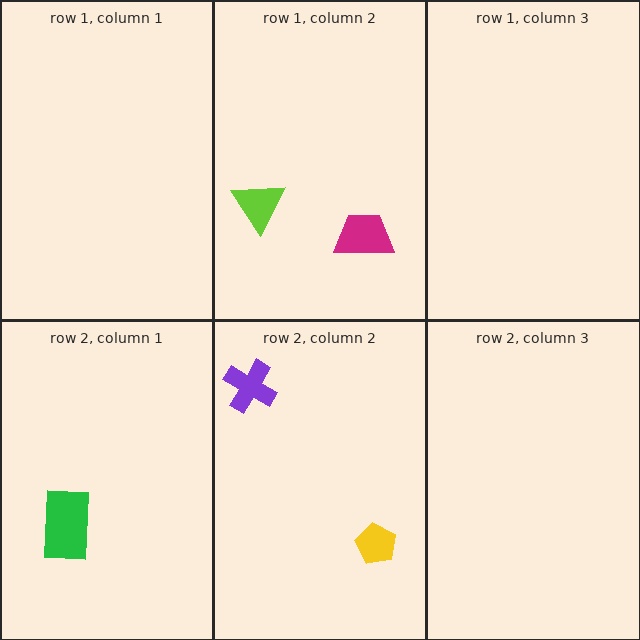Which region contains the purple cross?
The row 2, column 2 region.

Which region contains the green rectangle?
The row 2, column 1 region.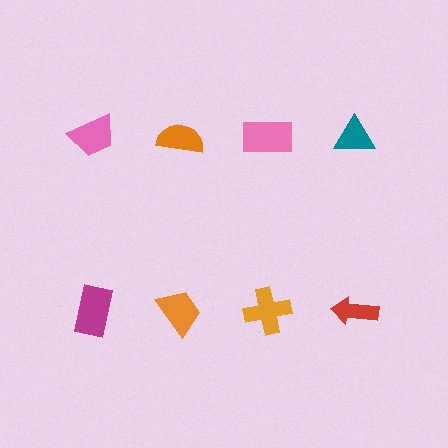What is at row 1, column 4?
A teal triangle.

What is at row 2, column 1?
A magenta rectangle.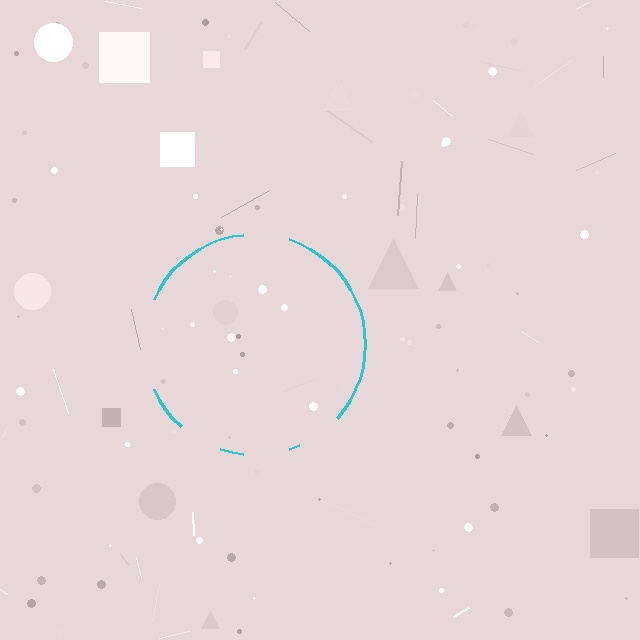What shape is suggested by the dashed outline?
The dashed outline suggests a circle.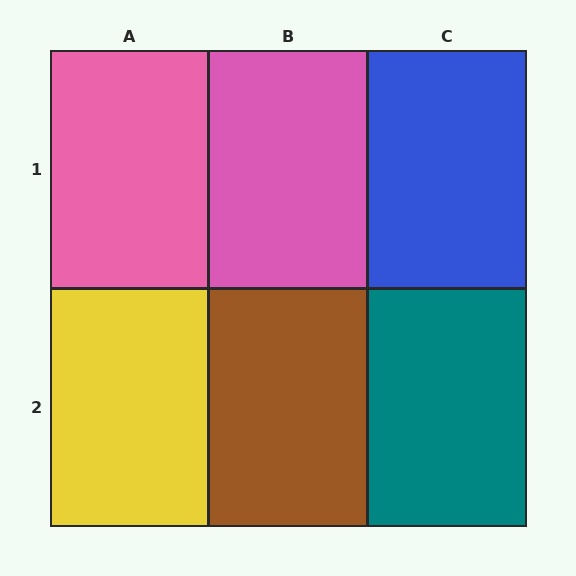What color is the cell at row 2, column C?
Teal.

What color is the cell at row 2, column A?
Yellow.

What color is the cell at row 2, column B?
Brown.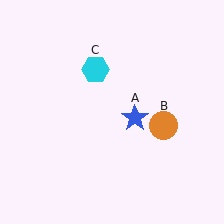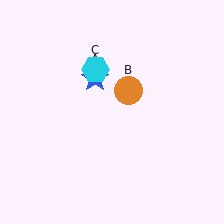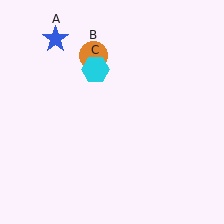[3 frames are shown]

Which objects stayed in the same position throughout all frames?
Cyan hexagon (object C) remained stationary.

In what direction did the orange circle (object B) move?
The orange circle (object B) moved up and to the left.